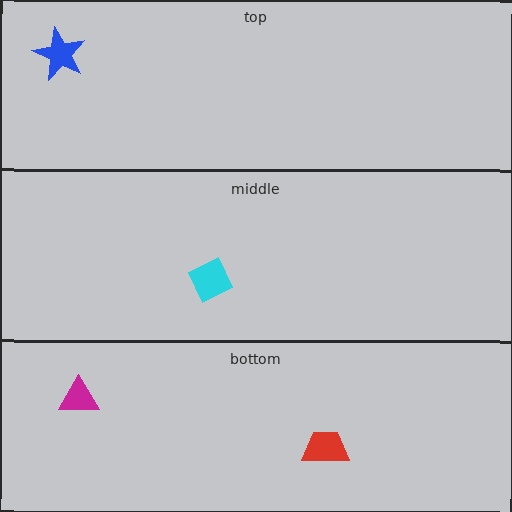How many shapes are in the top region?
1.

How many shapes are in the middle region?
1.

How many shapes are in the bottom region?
2.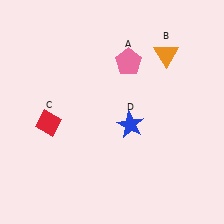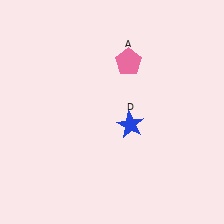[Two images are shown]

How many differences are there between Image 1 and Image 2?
There are 2 differences between the two images.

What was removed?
The red diamond (C), the orange triangle (B) were removed in Image 2.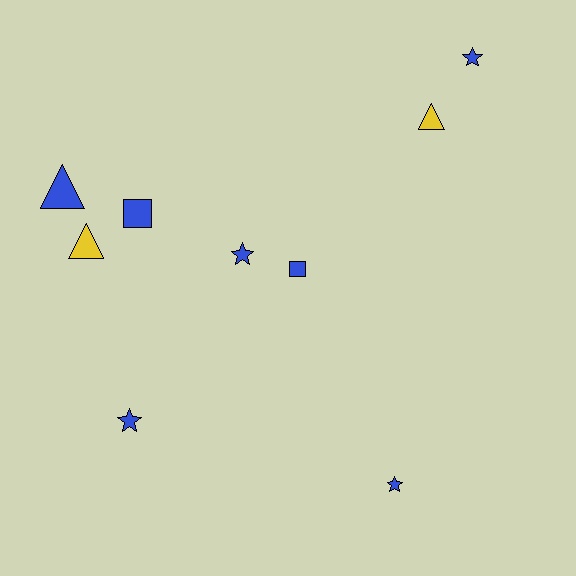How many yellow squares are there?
There are no yellow squares.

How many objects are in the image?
There are 9 objects.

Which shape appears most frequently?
Star, with 4 objects.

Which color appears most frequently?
Blue, with 7 objects.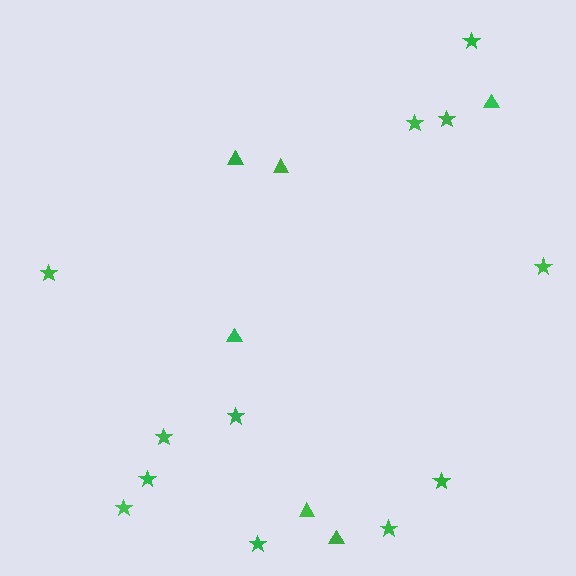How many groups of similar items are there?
There are 2 groups: one group of stars (12) and one group of triangles (6).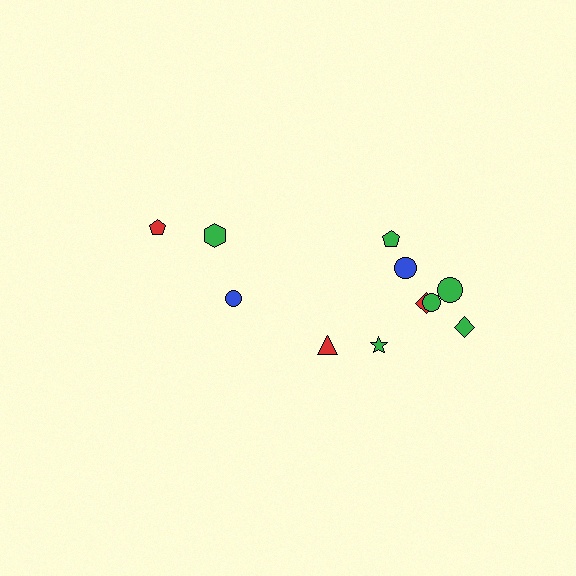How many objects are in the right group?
There are 8 objects.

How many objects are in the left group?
There are 3 objects.